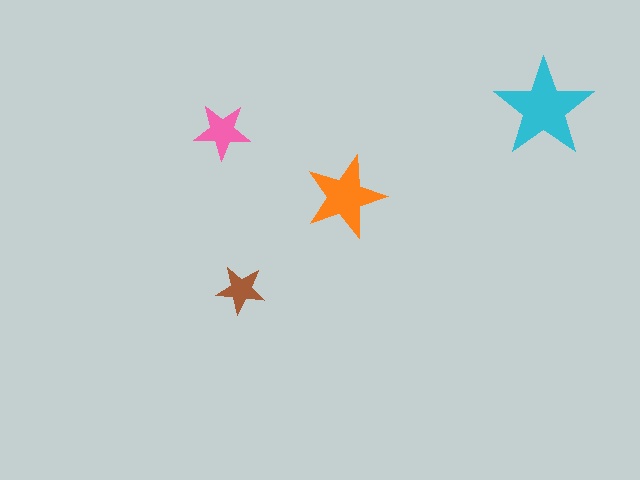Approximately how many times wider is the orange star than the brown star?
About 1.5 times wider.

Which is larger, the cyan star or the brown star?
The cyan one.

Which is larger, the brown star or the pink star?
The pink one.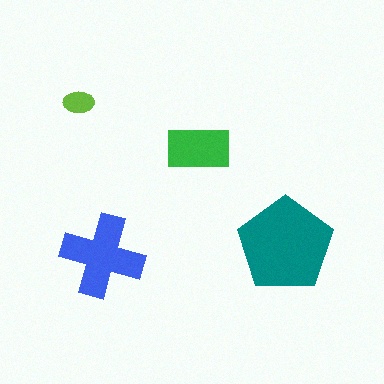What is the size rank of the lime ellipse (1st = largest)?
4th.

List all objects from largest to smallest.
The teal pentagon, the blue cross, the green rectangle, the lime ellipse.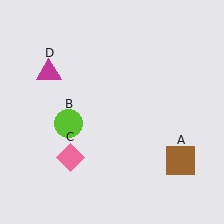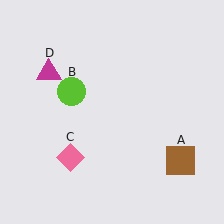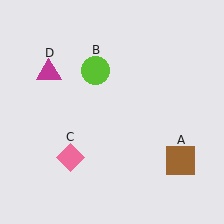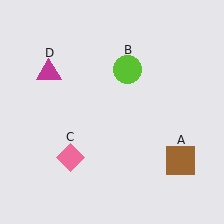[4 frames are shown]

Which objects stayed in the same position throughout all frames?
Brown square (object A) and pink diamond (object C) and magenta triangle (object D) remained stationary.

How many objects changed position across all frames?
1 object changed position: lime circle (object B).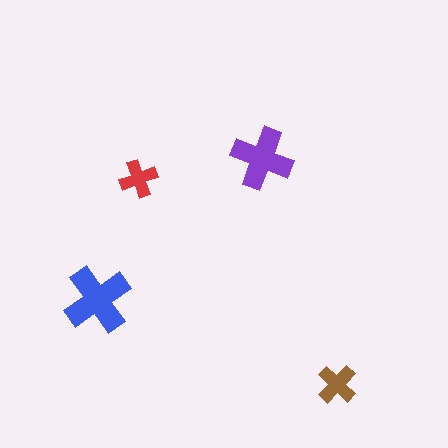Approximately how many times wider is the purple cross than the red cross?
About 1.5 times wider.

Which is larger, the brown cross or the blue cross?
The blue one.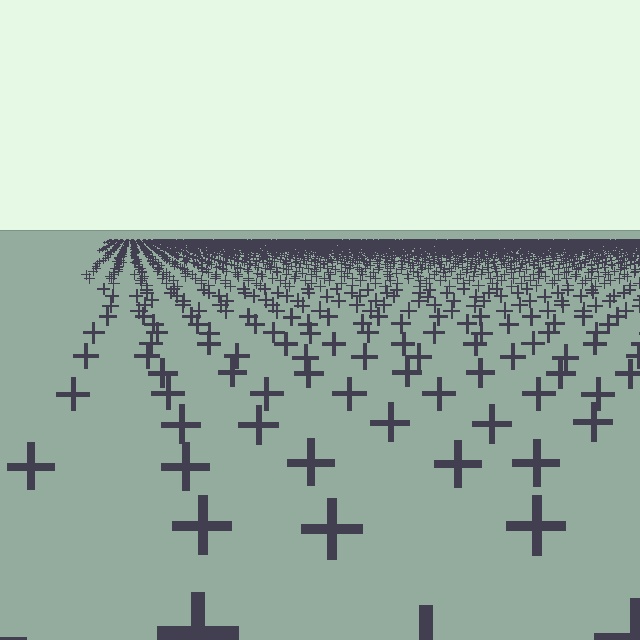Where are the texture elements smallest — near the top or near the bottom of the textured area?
Near the top.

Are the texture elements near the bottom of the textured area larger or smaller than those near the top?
Larger. Near the bottom, elements are closer to the viewer and appear at a bigger on-screen size.